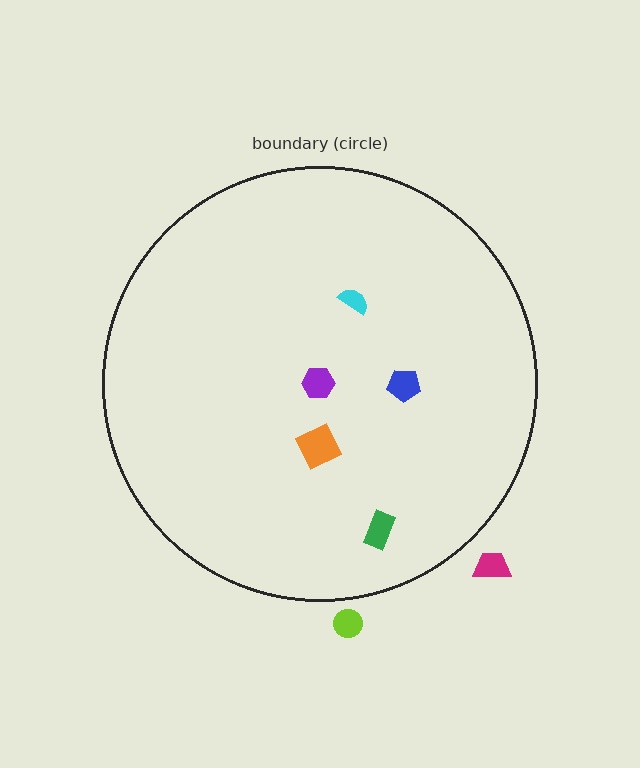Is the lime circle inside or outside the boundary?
Outside.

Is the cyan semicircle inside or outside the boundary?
Inside.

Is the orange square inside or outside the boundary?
Inside.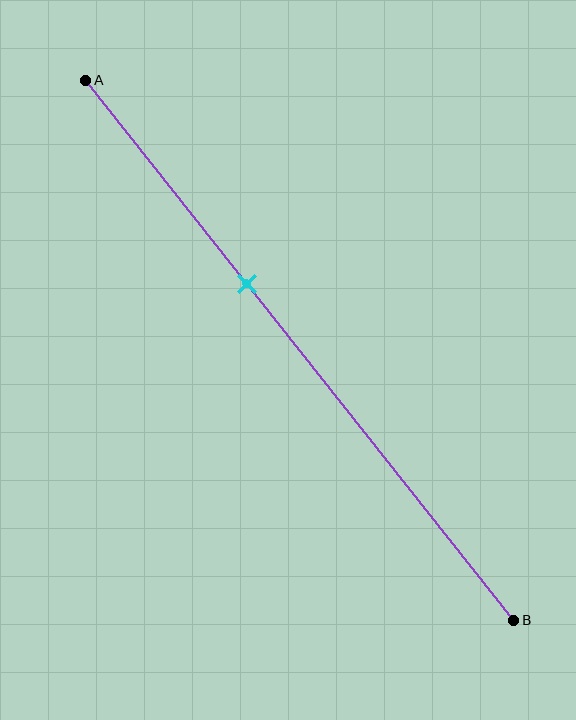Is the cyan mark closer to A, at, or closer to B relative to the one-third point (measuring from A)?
The cyan mark is closer to point B than the one-third point of segment AB.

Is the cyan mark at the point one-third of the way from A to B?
No, the mark is at about 40% from A, not at the 33% one-third point.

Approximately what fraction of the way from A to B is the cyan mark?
The cyan mark is approximately 40% of the way from A to B.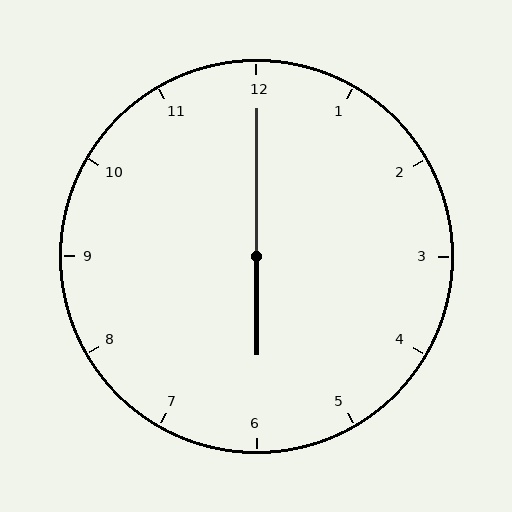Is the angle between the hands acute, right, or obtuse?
It is obtuse.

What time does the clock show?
6:00.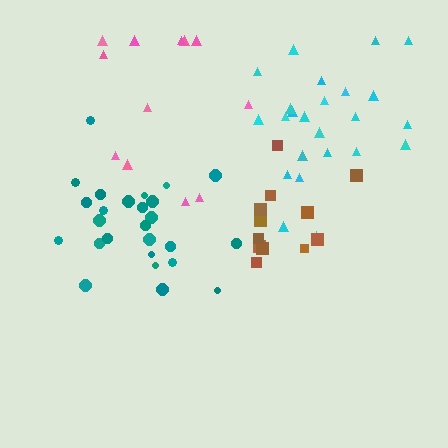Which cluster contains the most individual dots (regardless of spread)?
Teal (26).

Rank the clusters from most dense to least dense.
teal, cyan, brown, pink.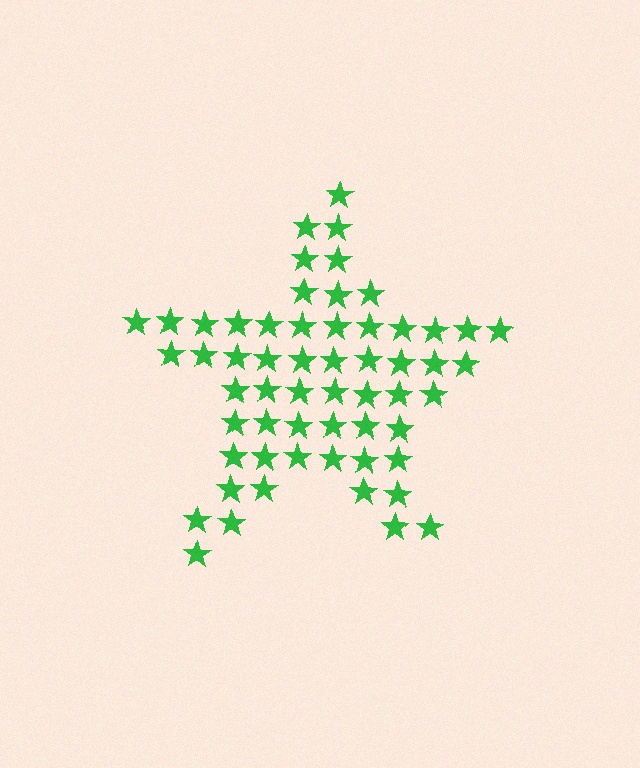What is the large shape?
The large shape is a star.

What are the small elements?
The small elements are stars.